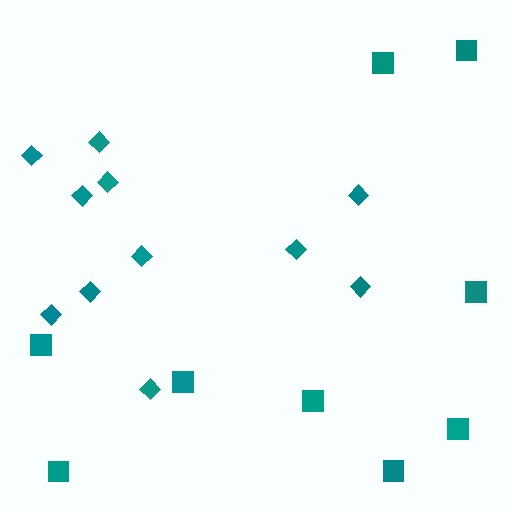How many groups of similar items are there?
There are 2 groups: one group of diamonds (11) and one group of squares (9).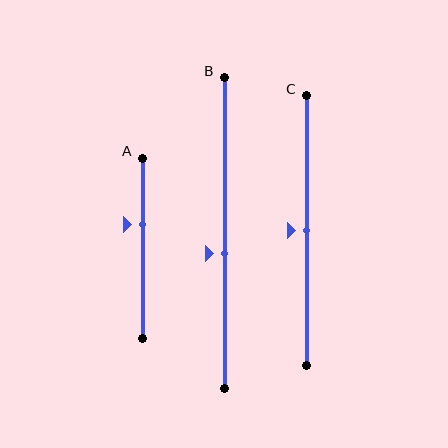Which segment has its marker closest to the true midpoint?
Segment C has its marker closest to the true midpoint.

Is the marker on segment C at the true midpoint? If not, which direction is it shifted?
Yes, the marker on segment C is at the true midpoint.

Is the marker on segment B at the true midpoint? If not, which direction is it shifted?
No, the marker on segment B is shifted downward by about 7% of the segment length.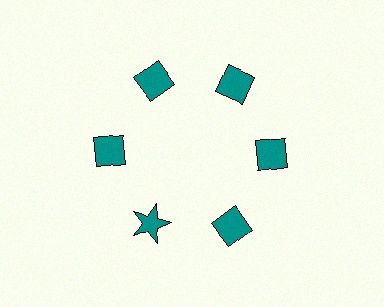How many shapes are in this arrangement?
There are 6 shapes arranged in a ring pattern.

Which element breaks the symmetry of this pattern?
The teal star at roughly the 7 o'clock position breaks the symmetry. All other shapes are teal diamonds.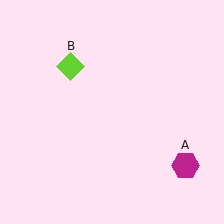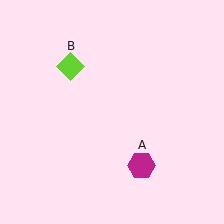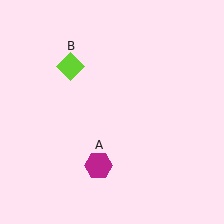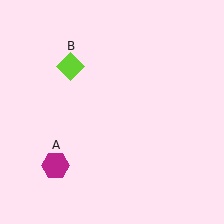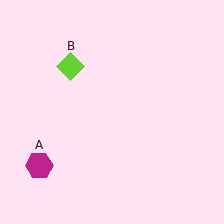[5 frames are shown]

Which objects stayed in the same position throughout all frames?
Lime diamond (object B) remained stationary.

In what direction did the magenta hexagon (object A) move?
The magenta hexagon (object A) moved left.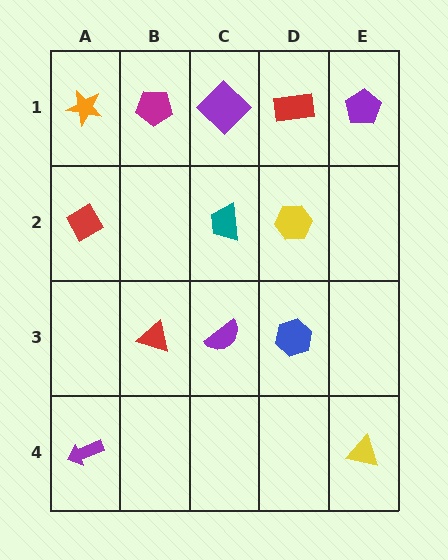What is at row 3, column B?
A red triangle.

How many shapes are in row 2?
3 shapes.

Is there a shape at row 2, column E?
No, that cell is empty.